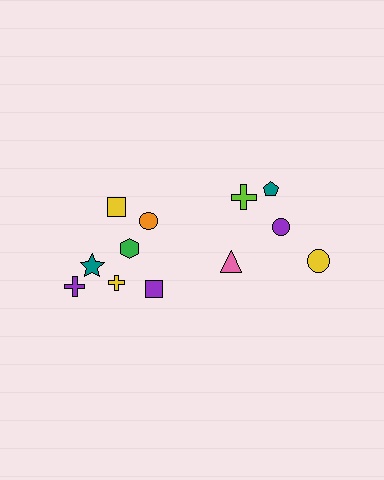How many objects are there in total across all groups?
There are 12 objects.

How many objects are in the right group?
There are 5 objects.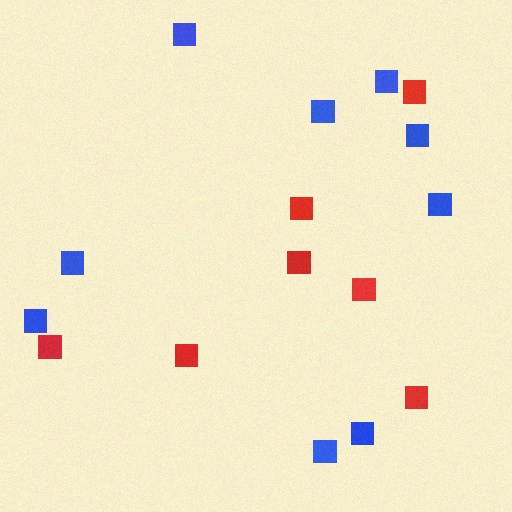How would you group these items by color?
There are 2 groups: one group of red squares (7) and one group of blue squares (9).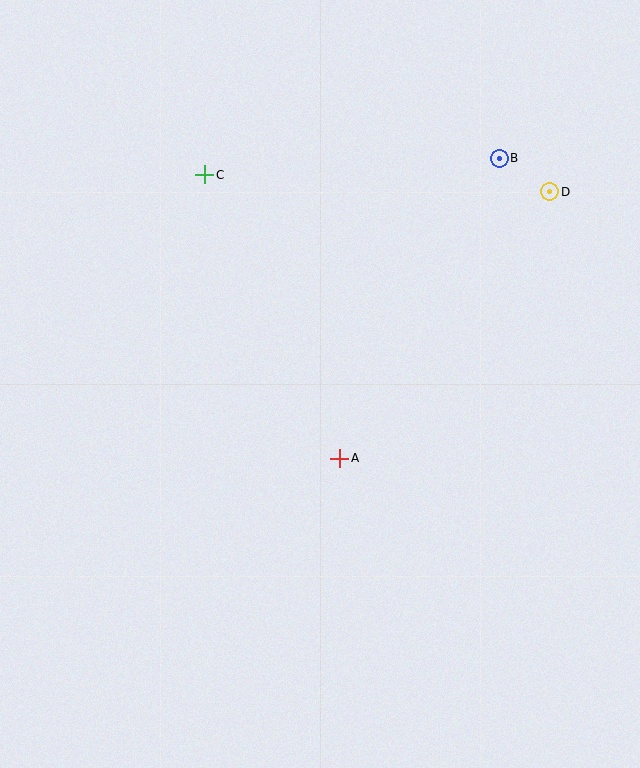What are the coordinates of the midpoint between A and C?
The midpoint between A and C is at (272, 316).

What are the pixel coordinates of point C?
Point C is at (205, 175).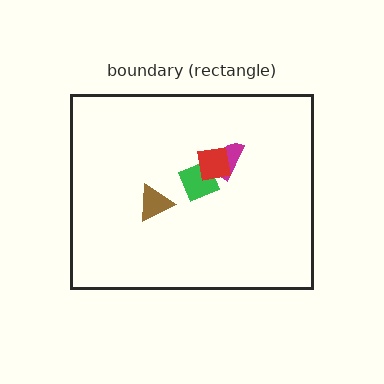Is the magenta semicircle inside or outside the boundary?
Inside.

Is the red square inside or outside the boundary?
Inside.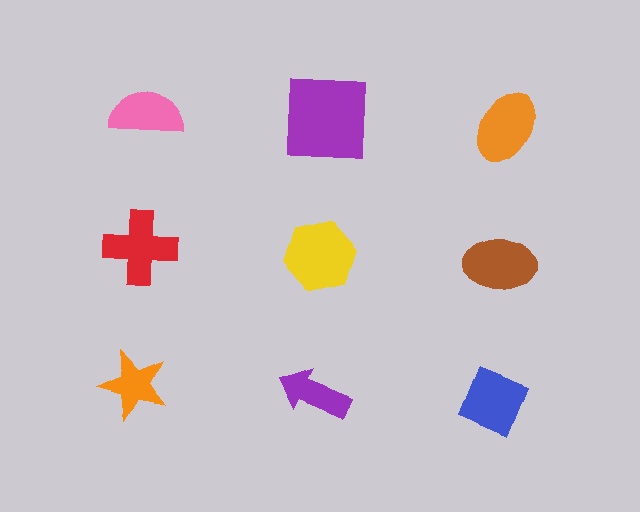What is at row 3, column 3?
A blue diamond.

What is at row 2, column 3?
A brown ellipse.